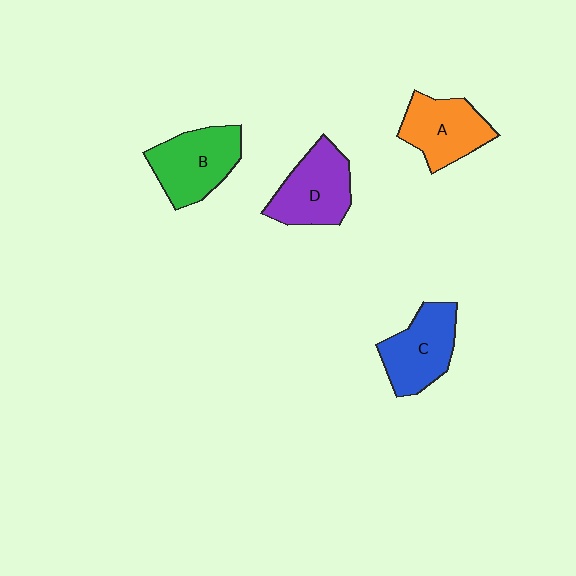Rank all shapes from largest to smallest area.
From largest to smallest: B (green), D (purple), C (blue), A (orange).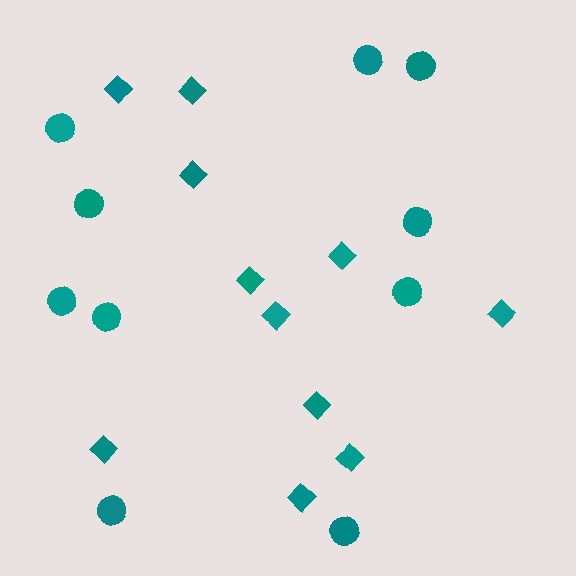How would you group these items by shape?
There are 2 groups: one group of circles (10) and one group of diamonds (11).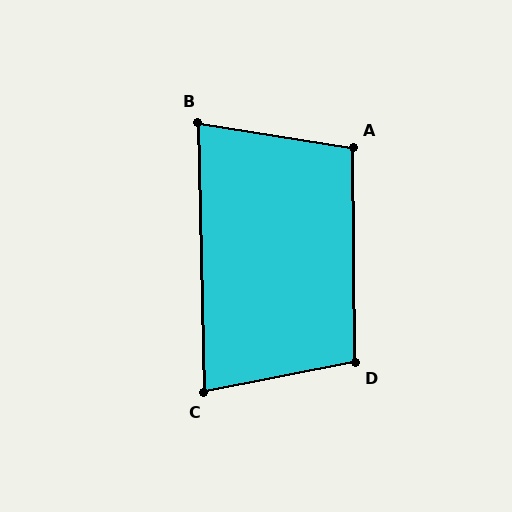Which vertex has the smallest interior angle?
B, at approximately 80 degrees.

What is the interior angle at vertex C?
Approximately 80 degrees (acute).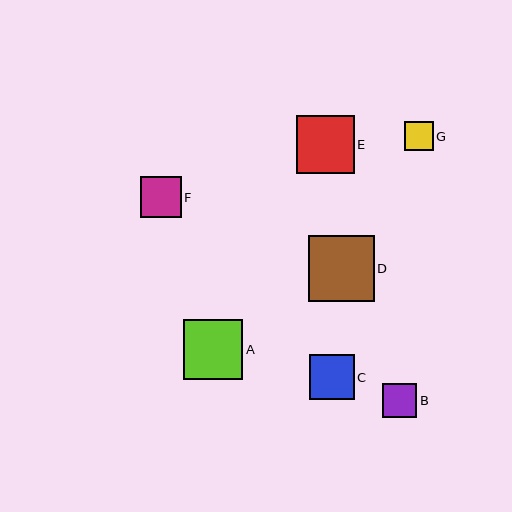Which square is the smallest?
Square G is the smallest with a size of approximately 29 pixels.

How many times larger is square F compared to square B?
Square F is approximately 1.2 times the size of square B.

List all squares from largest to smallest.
From largest to smallest: D, A, E, C, F, B, G.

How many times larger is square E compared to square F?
Square E is approximately 1.4 times the size of square F.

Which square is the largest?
Square D is the largest with a size of approximately 66 pixels.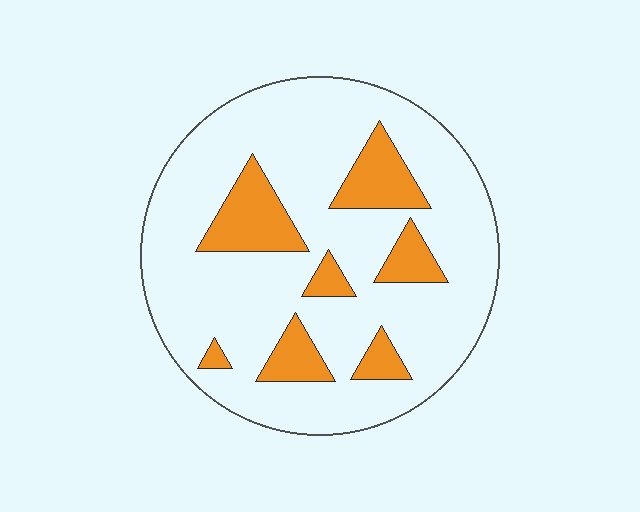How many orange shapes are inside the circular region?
7.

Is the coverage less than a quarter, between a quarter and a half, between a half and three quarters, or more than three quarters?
Less than a quarter.